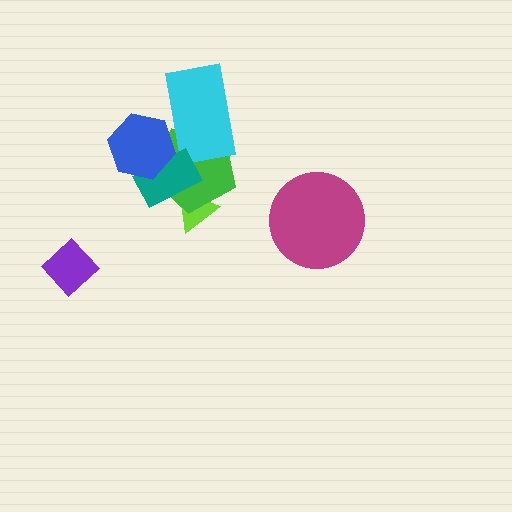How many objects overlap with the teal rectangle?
3 objects overlap with the teal rectangle.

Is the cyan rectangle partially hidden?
Yes, it is partially covered by another shape.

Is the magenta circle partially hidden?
No, no other shape covers it.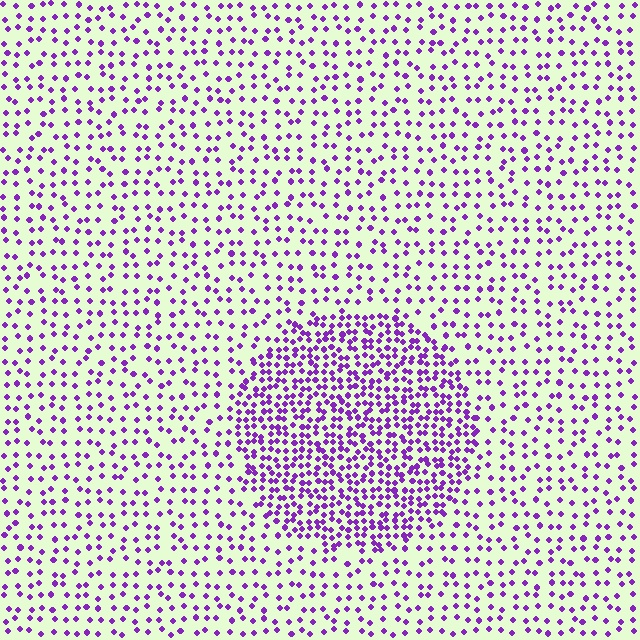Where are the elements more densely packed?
The elements are more densely packed inside the circle boundary.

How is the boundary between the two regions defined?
The boundary is defined by a change in element density (approximately 2.3x ratio). All elements are the same color, size, and shape.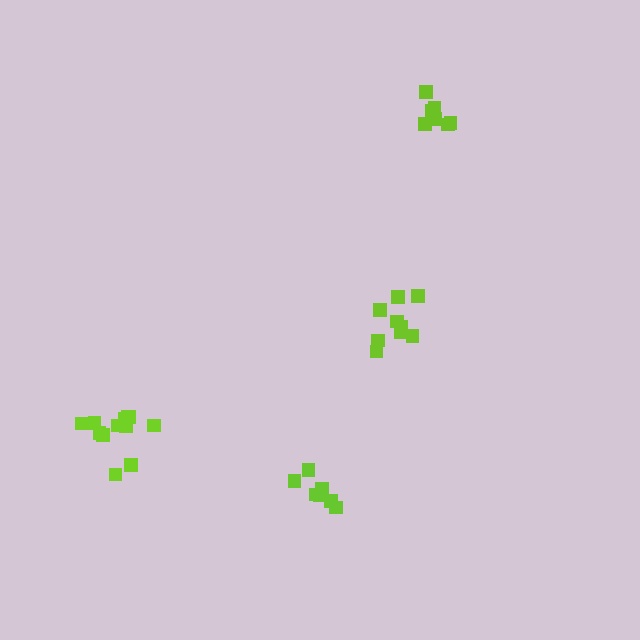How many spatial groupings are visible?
There are 4 spatial groupings.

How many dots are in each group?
Group 1: 12 dots, Group 2: 9 dots, Group 3: 7 dots, Group 4: 7 dots (35 total).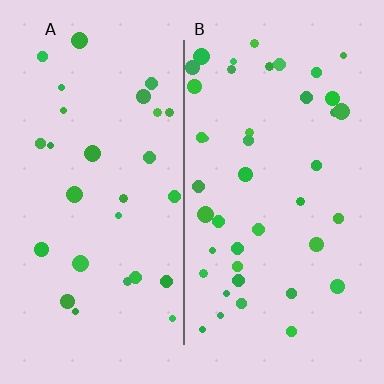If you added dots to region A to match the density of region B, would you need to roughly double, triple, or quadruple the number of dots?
Approximately double.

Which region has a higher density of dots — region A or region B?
B (the right).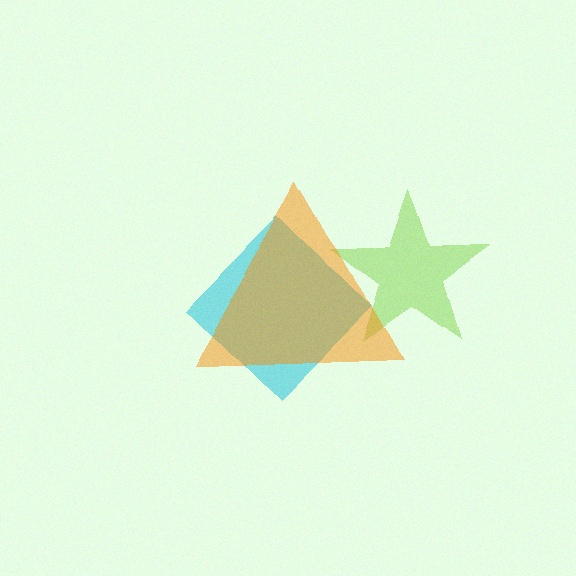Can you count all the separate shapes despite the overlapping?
Yes, there are 3 separate shapes.